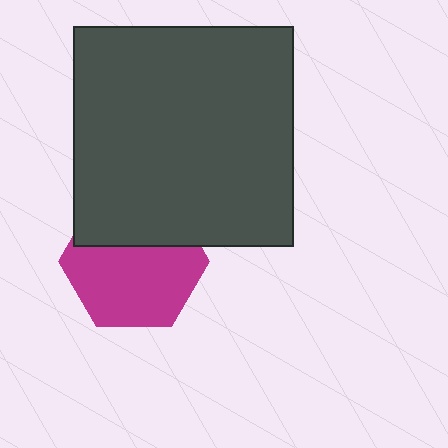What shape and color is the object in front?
The object in front is a dark gray square.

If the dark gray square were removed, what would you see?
You would see the complete magenta hexagon.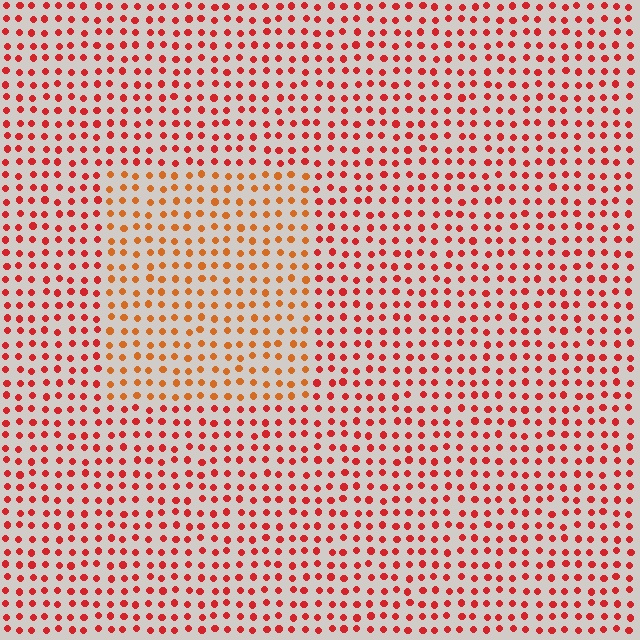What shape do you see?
I see a rectangle.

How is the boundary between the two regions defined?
The boundary is defined purely by a slight shift in hue (about 28 degrees). Spacing, size, and orientation are identical on both sides.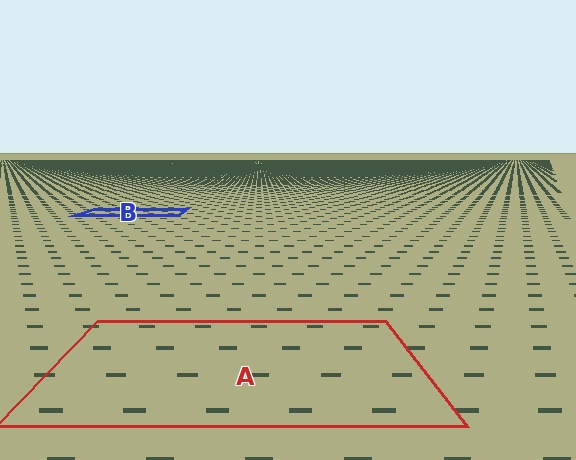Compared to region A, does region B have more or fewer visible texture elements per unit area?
Region B has more texture elements per unit area — they are packed more densely because it is farther away.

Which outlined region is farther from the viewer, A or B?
Region B is farther from the viewer — the texture elements inside it appear smaller and more densely packed.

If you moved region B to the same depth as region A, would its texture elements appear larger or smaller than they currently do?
They would appear larger. At a closer depth, the same texture elements are projected at a bigger on-screen size.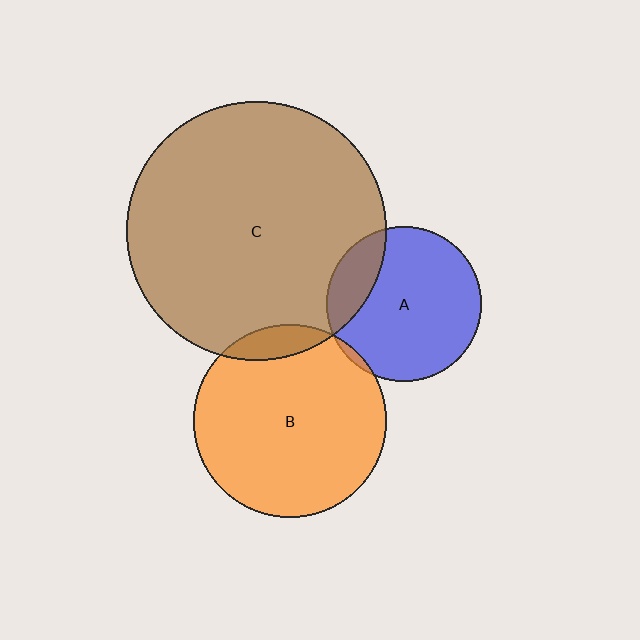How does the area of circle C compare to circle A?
Approximately 2.8 times.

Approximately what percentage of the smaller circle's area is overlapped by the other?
Approximately 20%.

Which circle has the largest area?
Circle C (brown).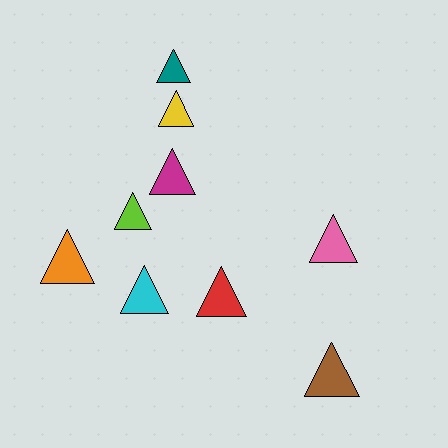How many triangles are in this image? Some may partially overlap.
There are 9 triangles.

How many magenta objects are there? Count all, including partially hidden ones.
There is 1 magenta object.